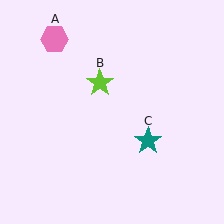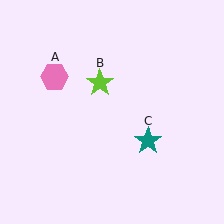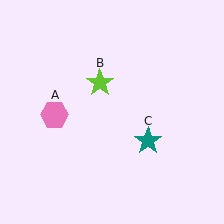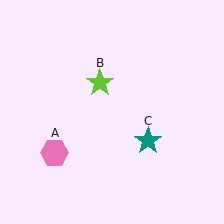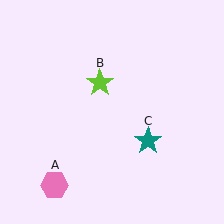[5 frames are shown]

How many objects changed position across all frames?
1 object changed position: pink hexagon (object A).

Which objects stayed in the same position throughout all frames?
Lime star (object B) and teal star (object C) remained stationary.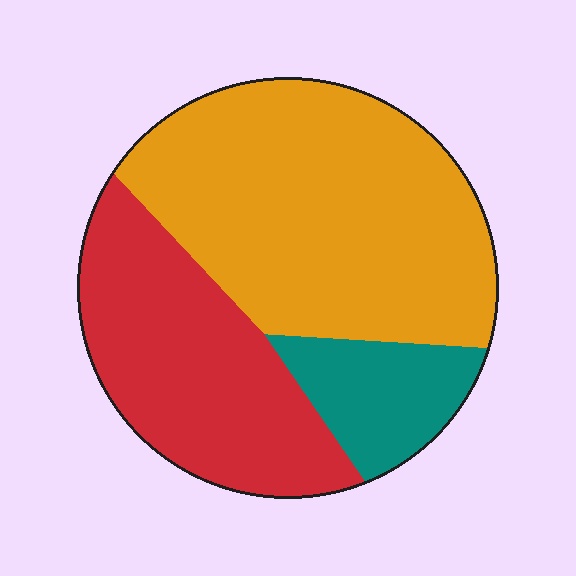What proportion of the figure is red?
Red takes up about one third (1/3) of the figure.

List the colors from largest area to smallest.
From largest to smallest: orange, red, teal.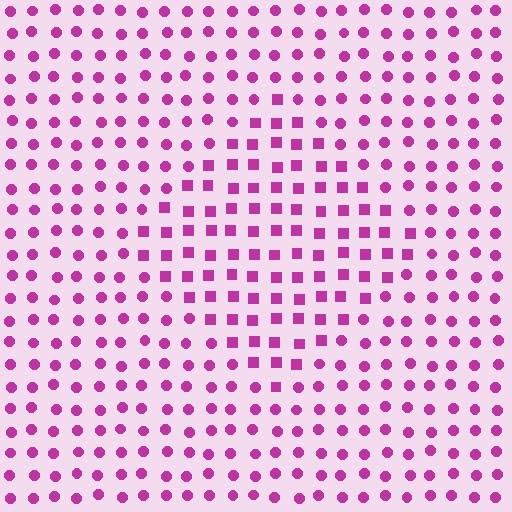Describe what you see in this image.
The image is filled with small magenta elements arranged in a uniform grid. A diamond-shaped region contains squares, while the surrounding area contains circles. The boundary is defined purely by the change in element shape.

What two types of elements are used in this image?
The image uses squares inside the diamond region and circles outside it.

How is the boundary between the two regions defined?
The boundary is defined by a change in element shape: squares inside vs. circles outside. All elements share the same color and spacing.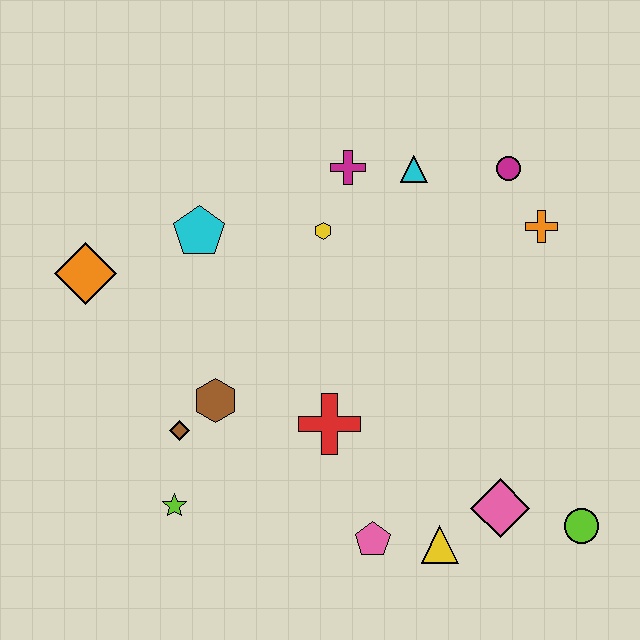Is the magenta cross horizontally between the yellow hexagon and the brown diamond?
No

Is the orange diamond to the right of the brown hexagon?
No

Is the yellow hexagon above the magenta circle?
No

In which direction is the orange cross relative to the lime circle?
The orange cross is above the lime circle.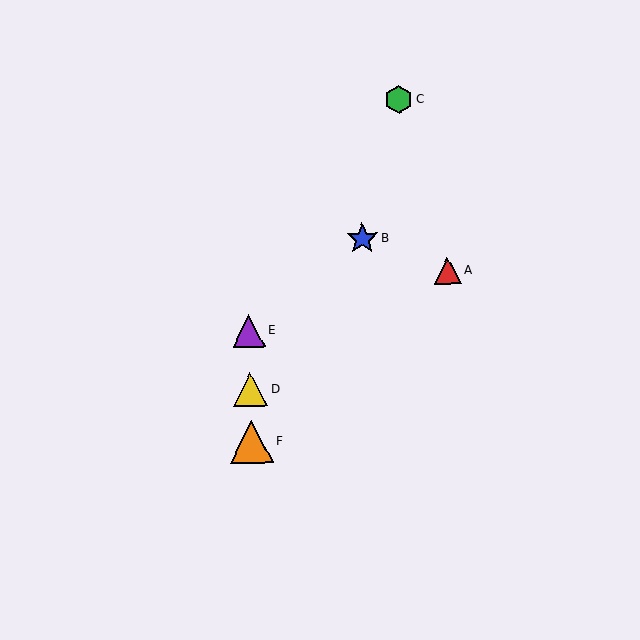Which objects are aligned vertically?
Objects D, E, F are aligned vertically.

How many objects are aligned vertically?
3 objects (D, E, F) are aligned vertically.